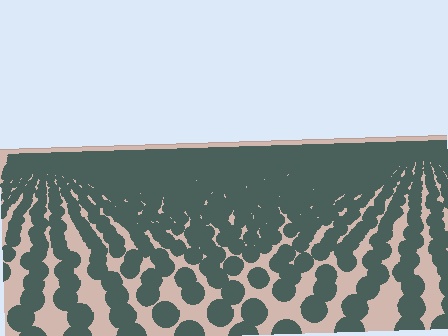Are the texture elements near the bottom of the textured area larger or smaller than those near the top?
Larger. Near the bottom, elements are closer to the viewer and appear at a bigger on-screen size.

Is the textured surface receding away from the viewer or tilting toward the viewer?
The surface is receding away from the viewer. Texture elements get smaller and denser toward the top.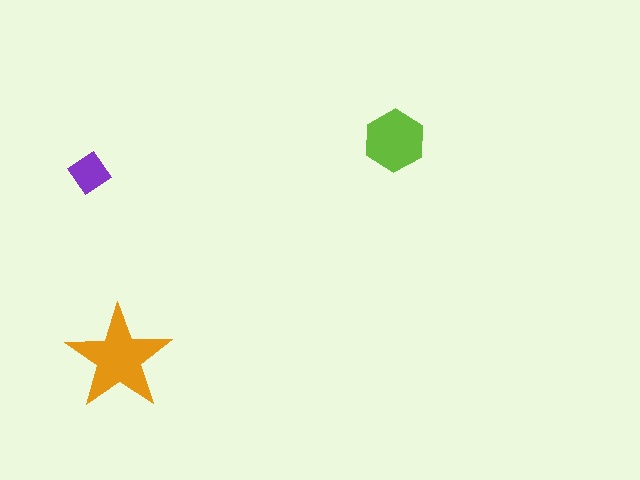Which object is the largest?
The orange star.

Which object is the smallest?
The purple diamond.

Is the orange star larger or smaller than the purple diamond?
Larger.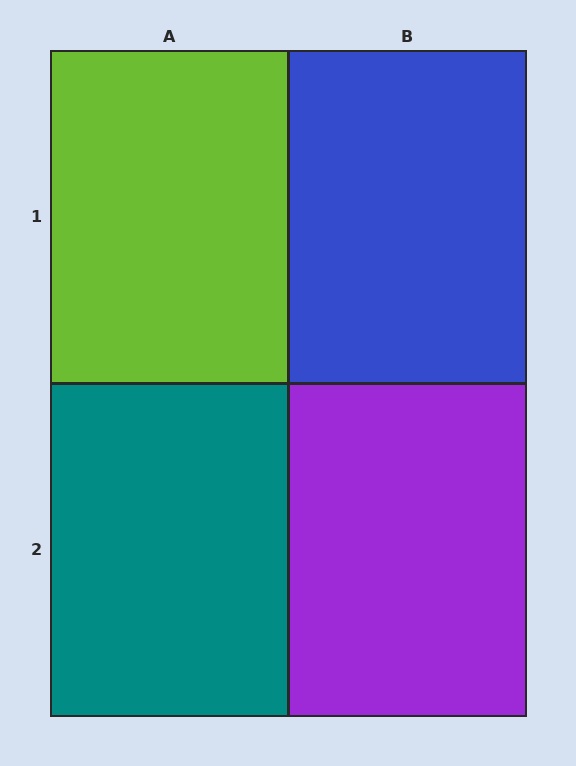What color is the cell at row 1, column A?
Lime.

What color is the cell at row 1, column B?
Blue.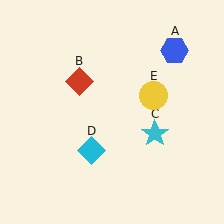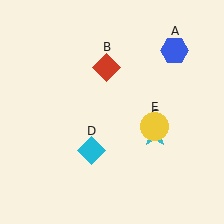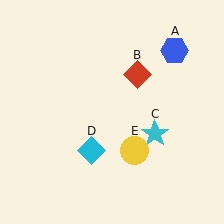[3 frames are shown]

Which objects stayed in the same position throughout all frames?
Blue hexagon (object A) and cyan star (object C) and cyan diamond (object D) remained stationary.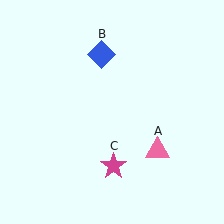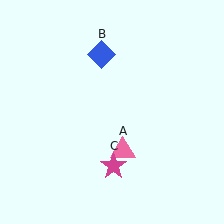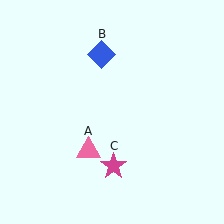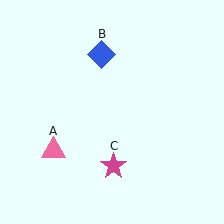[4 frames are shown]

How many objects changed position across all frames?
1 object changed position: pink triangle (object A).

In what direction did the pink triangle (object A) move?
The pink triangle (object A) moved left.